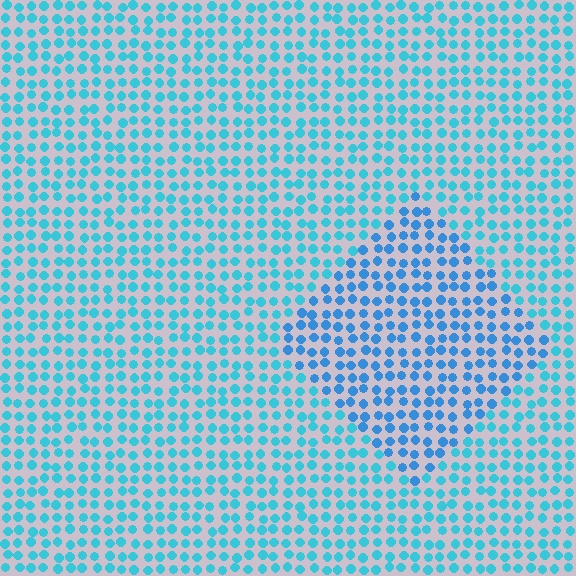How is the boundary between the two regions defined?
The boundary is defined purely by a slight shift in hue (about 22 degrees). Spacing, size, and orientation are identical on both sides.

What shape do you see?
I see a diamond.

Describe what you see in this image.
The image is filled with small cyan elements in a uniform arrangement. A diamond-shaped region is visible where the elements are tinted to a slightly different hue, forming a subtle color boundary.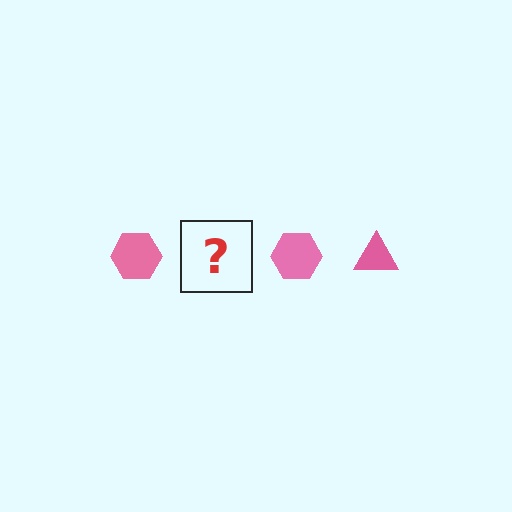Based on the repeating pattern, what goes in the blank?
The blank should be a pink triangle.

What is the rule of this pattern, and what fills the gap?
The rule is that the pattern cycles through hexagon, triangle shapes in pink. The gap should be filled with a pink triangle.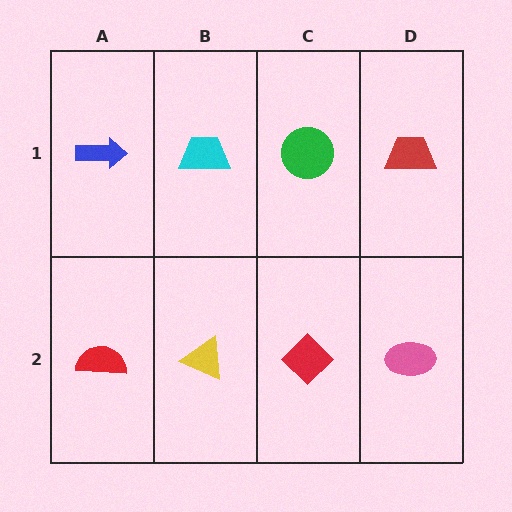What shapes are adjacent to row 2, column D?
A red trapezoid (row 1, column D), a red diamond (row 2, column C).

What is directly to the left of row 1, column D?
A green circle.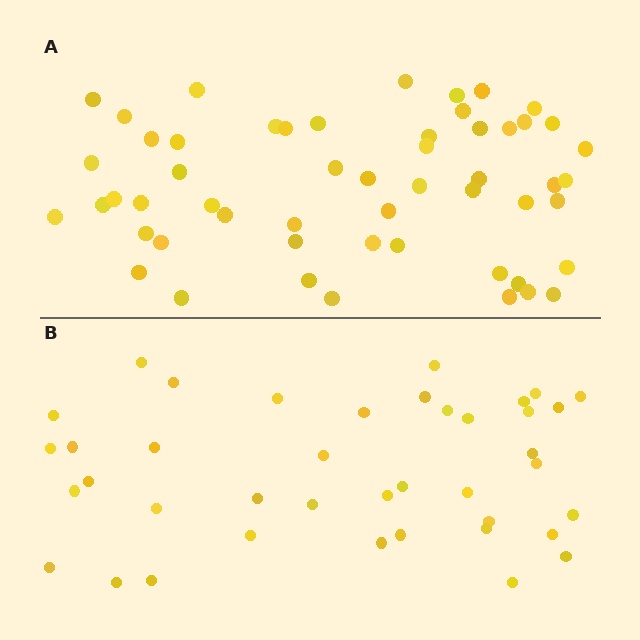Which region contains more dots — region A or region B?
Region A (the top region) has more dots.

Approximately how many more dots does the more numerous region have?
Region A has approximately 15 more dots than region B.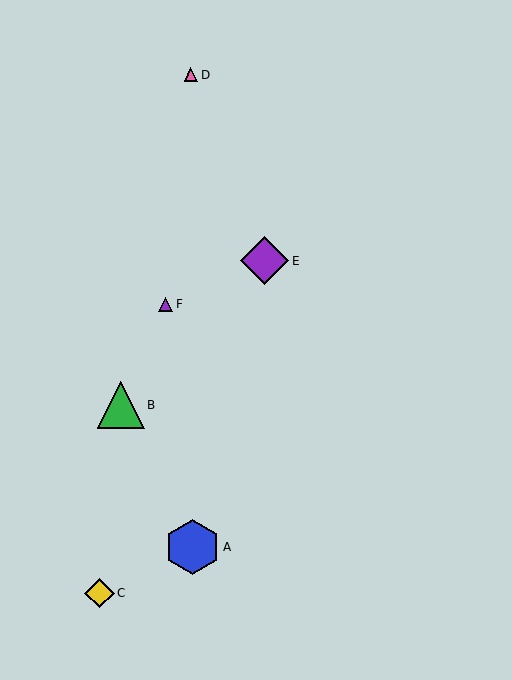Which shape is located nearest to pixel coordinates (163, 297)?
The purple triangle (labeled F) at (166, 304) is nearest to that location.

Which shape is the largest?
The blue hexagon (labeled A) is the largest.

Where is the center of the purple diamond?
The center of the purple diamond is at (265, 261).